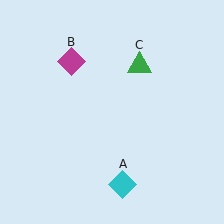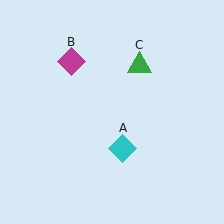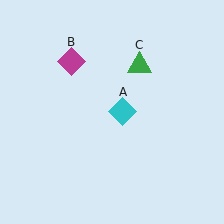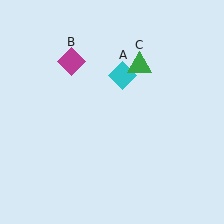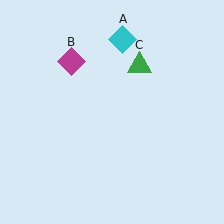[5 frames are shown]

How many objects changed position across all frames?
1 object changed position: cyan diamond (object A).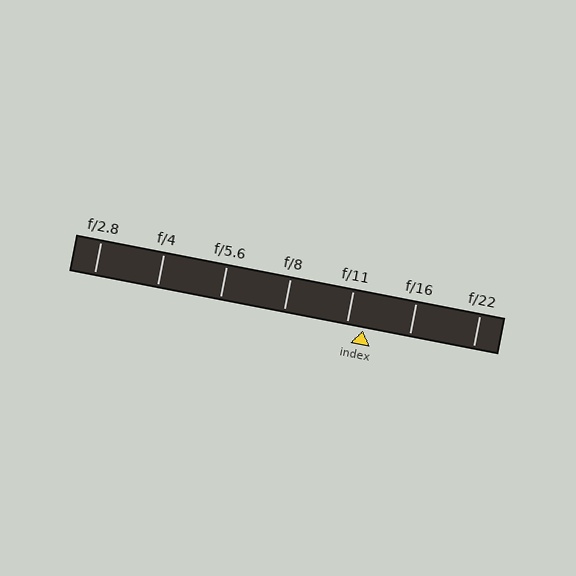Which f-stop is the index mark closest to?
The index mark is closest to f/11.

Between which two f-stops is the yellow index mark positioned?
The index mark is between f/11 and f/16.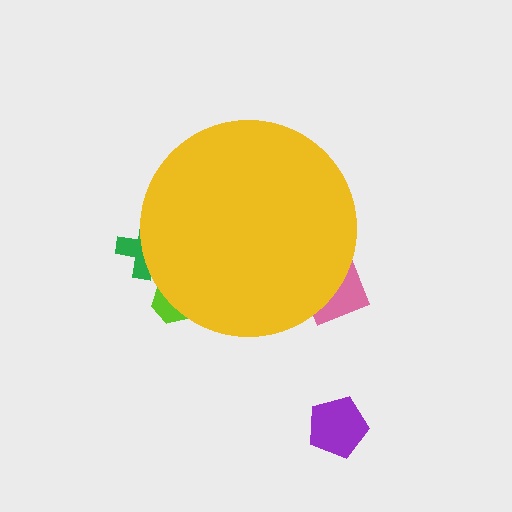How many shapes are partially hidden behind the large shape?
3 shapes are partially hidden.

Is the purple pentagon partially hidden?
No, the purple pentagon is fully visible.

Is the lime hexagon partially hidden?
Yes, the lime hexagon is partially hidden behind the yellow circle.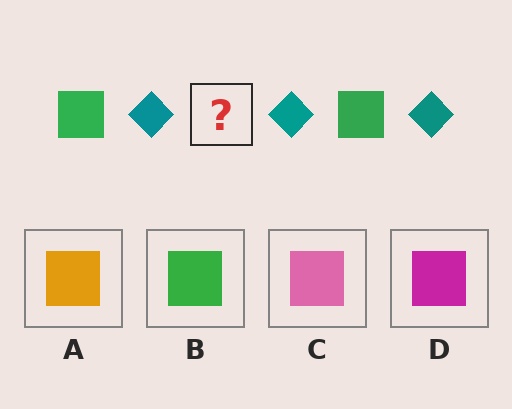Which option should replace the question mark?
Option B.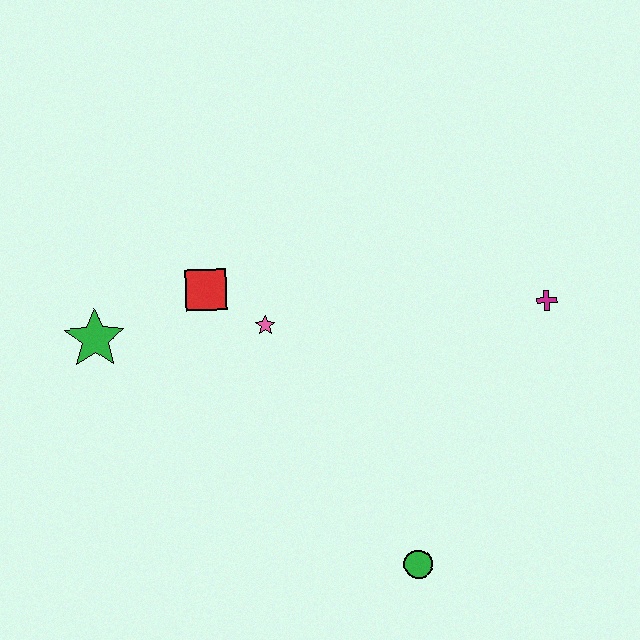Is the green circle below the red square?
Yes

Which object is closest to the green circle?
The pink star is closest to the green circle.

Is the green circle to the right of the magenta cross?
No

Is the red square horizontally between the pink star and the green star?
Yes